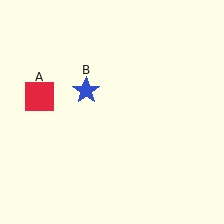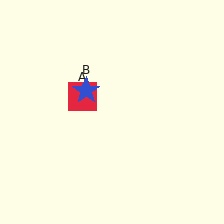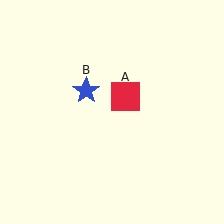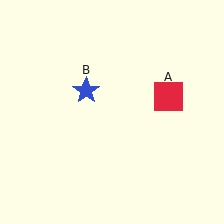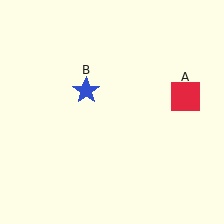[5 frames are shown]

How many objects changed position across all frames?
1 object changed position: red square (object A).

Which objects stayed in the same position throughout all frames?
Blue star (object B) remained stationary.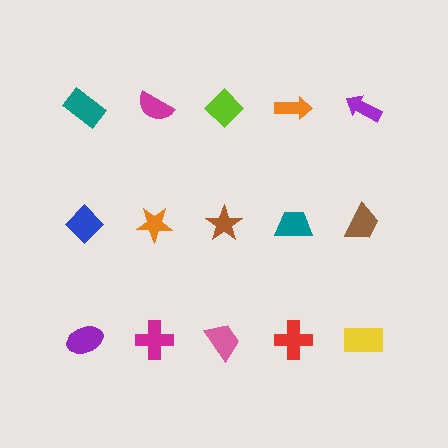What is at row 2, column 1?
A blue diamond.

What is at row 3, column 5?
A yellow rectangle.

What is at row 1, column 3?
A lime diamond.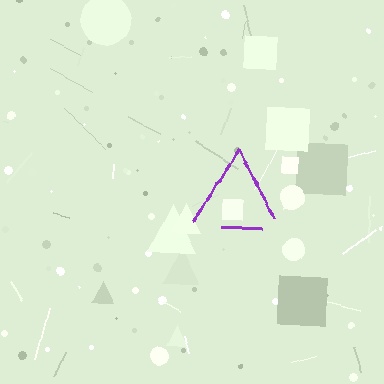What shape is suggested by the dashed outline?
The dashed outline suggests a triangle.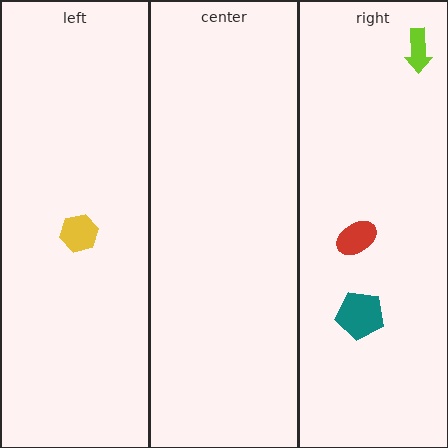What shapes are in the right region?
The red ellipse, the lime arrow, the teal pentagon.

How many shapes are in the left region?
1.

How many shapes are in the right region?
3.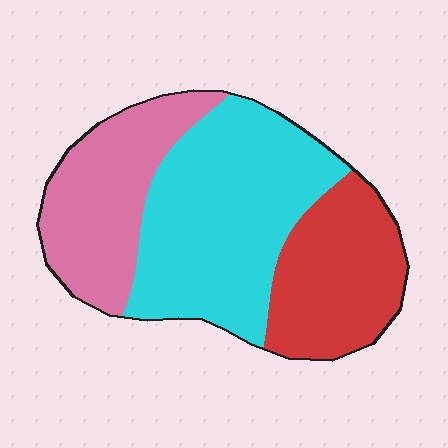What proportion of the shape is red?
Red takes up about one quarter (1/4) of the shape.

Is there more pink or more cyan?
Cyan.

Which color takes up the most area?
Cyan, at roughly 45%.